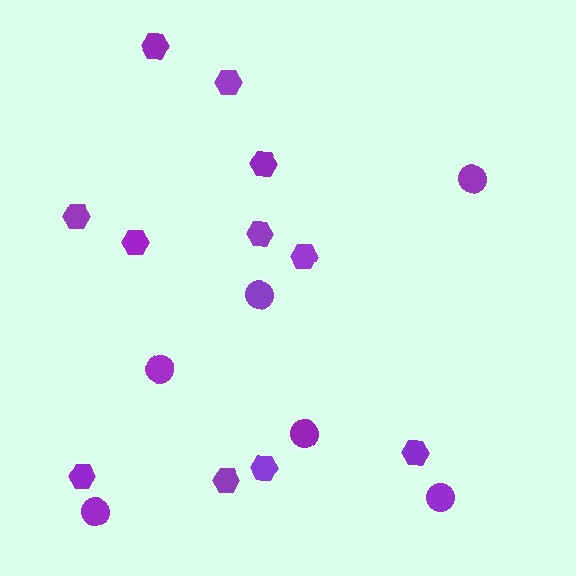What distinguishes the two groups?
There are 2 groups: one group of hexagons (11) and one group of circles (6).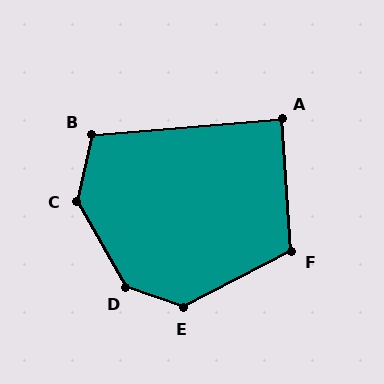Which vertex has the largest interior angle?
D, at approximately 139 degrees.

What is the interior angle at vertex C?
Approximately 138 degrees (obtuse).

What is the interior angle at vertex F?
Approximately 113 degrees (obtuse).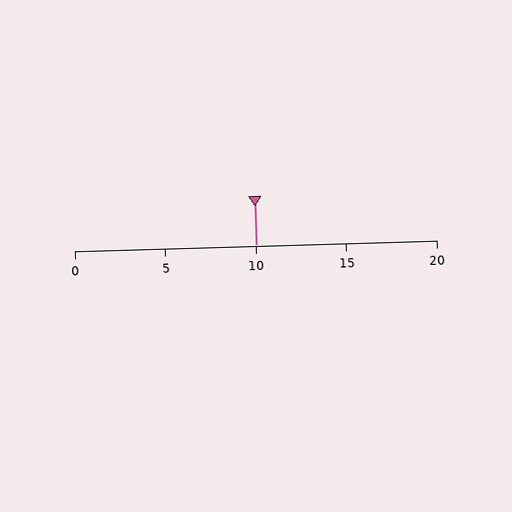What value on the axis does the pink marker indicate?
The marker indicates approximately 10.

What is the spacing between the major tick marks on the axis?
The major ticks are spaced 5 apart.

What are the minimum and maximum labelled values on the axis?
The axis runs from 0 to 20.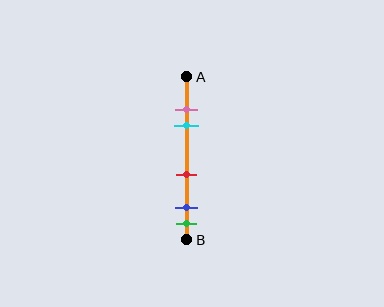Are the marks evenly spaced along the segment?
No, the marks are not evenly spaced.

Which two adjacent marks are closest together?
The pink and cyan marks are the closest adjacent pair.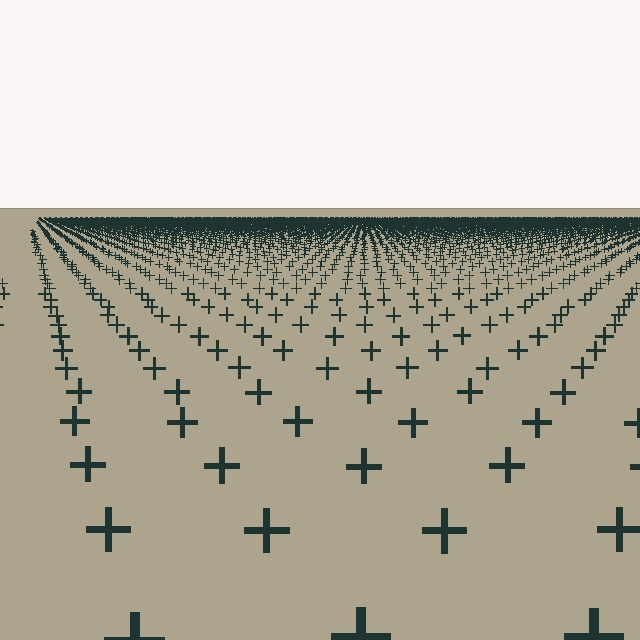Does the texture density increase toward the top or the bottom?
Density increases toward the top.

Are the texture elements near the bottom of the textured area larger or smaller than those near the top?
Larger. Near the bottom, elements are closer to the viewer and appear at a bigger on-screen size.